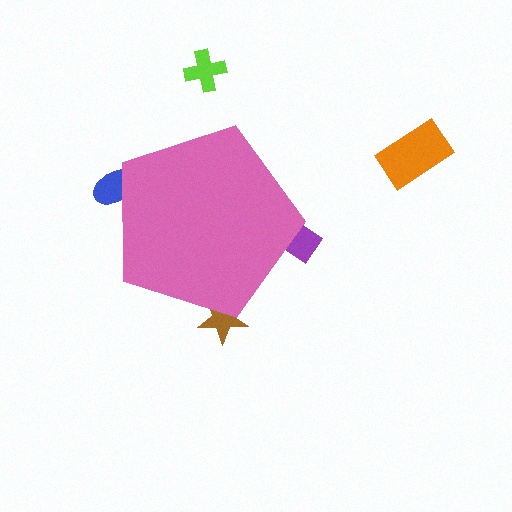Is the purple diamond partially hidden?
Yes, the purple diamond is partially hidden behind the pink pentagon.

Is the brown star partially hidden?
Yes, the brown star is partially hidden behind the pink pentagon.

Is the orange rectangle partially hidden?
No, the orange rectangle is fully visible.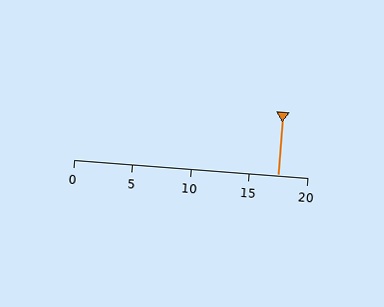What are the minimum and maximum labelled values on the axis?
The axis runs from 0 to 20.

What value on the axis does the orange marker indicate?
The marker indicates approximately 17.5.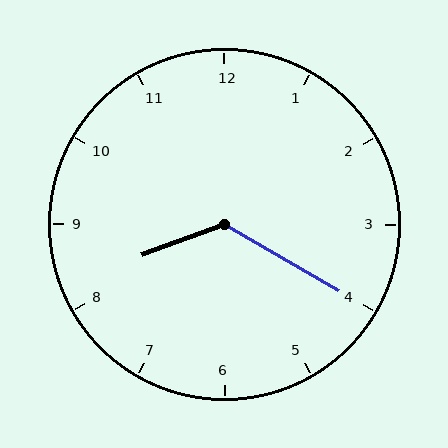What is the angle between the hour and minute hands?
Approximately 130 degrees.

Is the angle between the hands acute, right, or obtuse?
It is obtuse.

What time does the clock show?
8:20.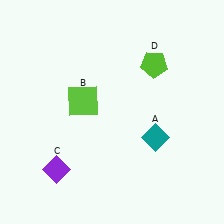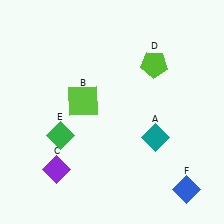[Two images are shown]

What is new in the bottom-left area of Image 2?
A green diamond (E) was added in the bottom-left area of Image 2.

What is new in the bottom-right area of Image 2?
A blue diamond (F) was added in the bottom-right area of Image 2.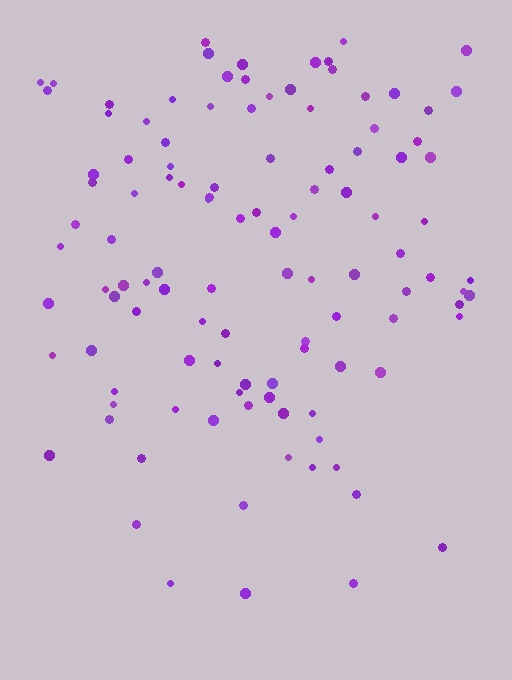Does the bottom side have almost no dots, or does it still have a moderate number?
Still a moderate number, just noticeably fewer than the top.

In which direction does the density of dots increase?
From bottom to top, with the top side densest.